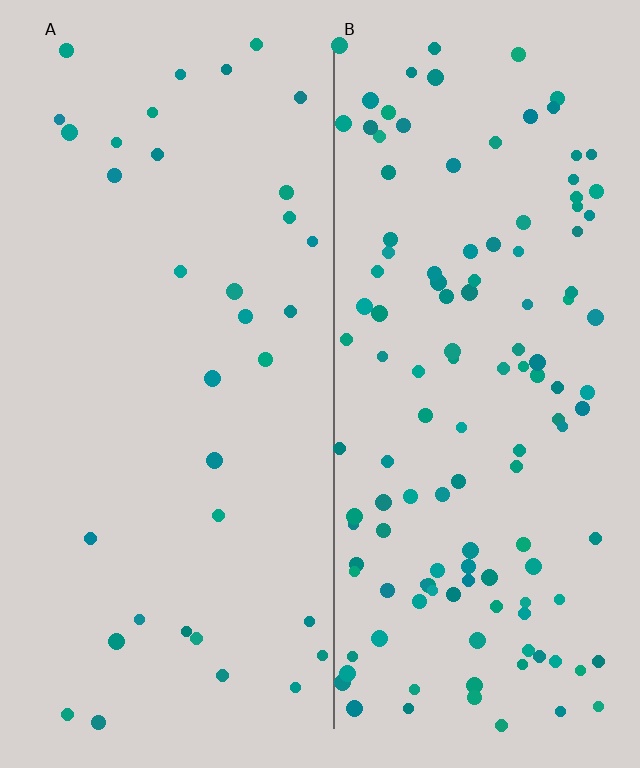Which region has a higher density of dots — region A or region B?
B (the right).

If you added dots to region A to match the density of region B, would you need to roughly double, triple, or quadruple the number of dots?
Approximately quadruple.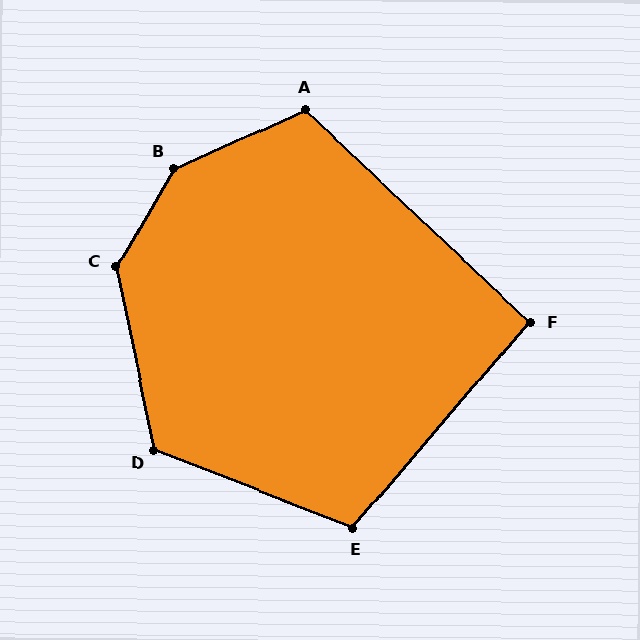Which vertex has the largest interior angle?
B, at approximately 144 degrees.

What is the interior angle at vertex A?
Approximately 113 degrees (obtuse).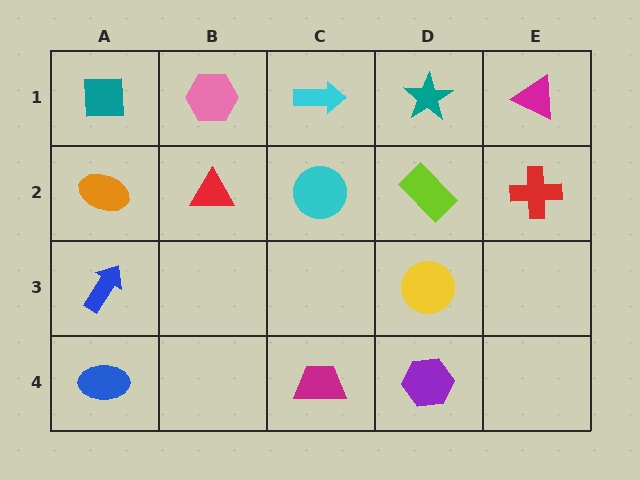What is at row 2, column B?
A red triangle.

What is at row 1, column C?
A cyan arrow.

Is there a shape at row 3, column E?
No, that cell is empty.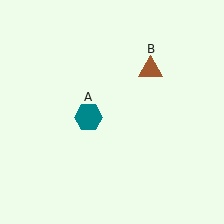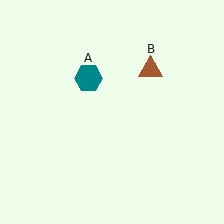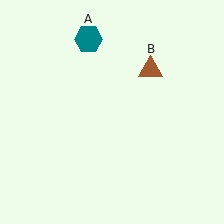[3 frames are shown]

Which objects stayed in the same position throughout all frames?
Brown triangle (object B) remained stationary.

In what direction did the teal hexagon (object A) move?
The teal hexagon (object A) moved up.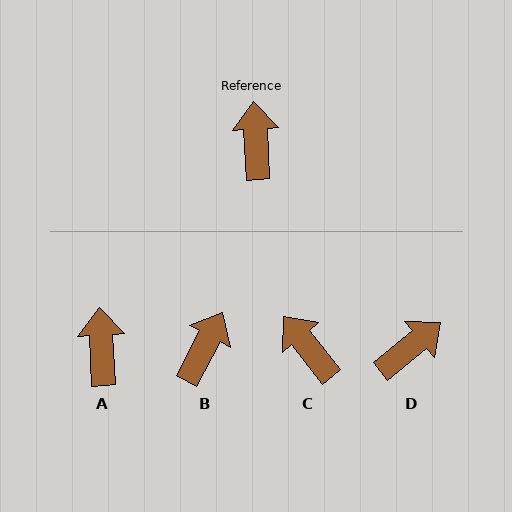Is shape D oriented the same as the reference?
No, it is off by about 54 degrees.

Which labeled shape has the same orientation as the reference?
A.